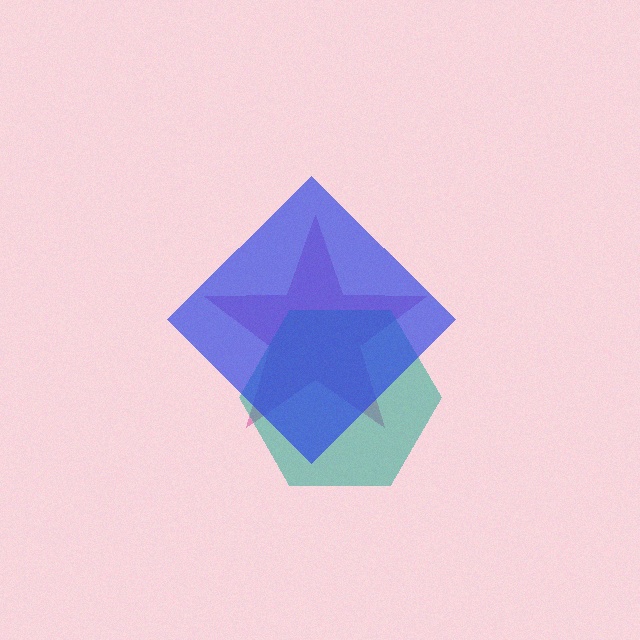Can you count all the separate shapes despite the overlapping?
Yes, there are 3 separate shapes.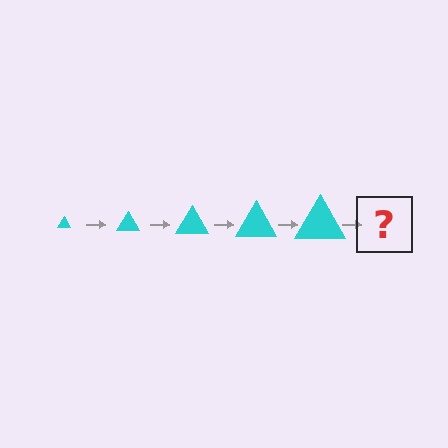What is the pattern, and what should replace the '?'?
The pattern is that the triangle gets progressively larger each step. The '?' should be a cyan triangle, larger than the previous one.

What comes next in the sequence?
The next element should be a cyan triangle, larger than the previous one.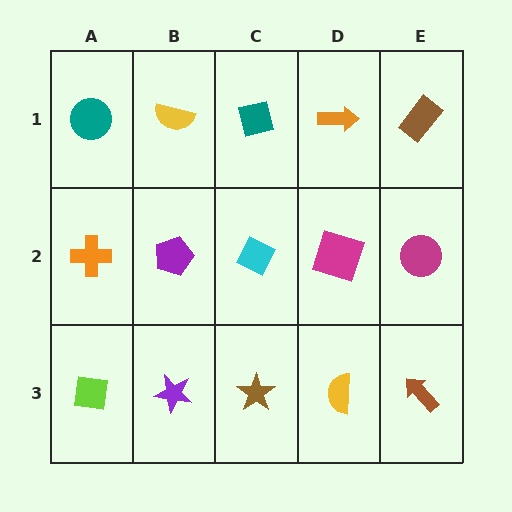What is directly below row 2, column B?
A purple star.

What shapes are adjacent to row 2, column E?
A brown rectangle (row 1, column E), a brown arrow (row 3, column E), a magenta square (row 2, column D).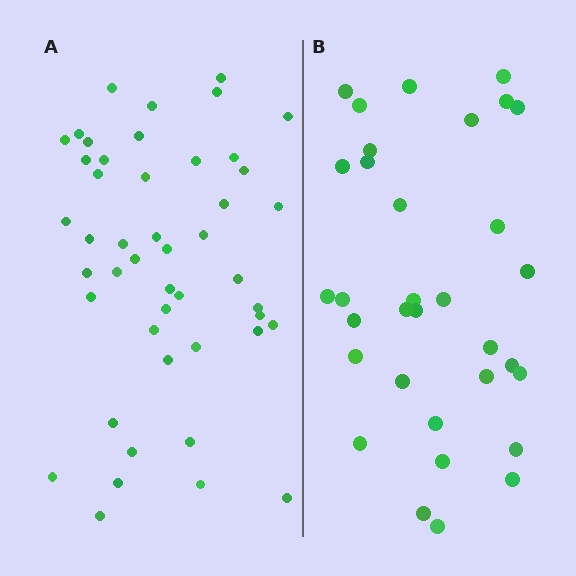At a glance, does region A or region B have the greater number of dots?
Region A (the left region) has more dots.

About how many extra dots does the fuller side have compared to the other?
Region A has approximately 15 more dots than region B.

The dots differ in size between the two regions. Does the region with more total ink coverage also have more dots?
No. Region B has more total ink coverage because its dots are larger, but region A actually contains more individual dots. Total area can be misleading — the number of items is what matters here.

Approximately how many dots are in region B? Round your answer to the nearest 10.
About 30 dots. (The exact count is 33, which rounds to 30.)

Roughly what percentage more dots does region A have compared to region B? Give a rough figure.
About 40% more.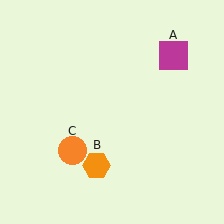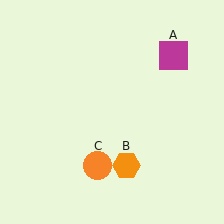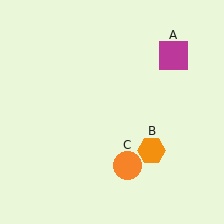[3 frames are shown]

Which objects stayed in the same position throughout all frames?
Magenta square (object A) remained stationary.